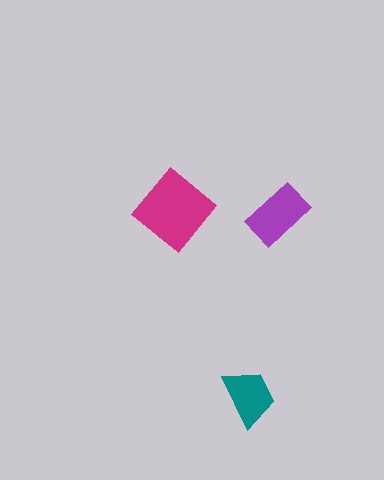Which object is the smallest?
The teal trapezoid.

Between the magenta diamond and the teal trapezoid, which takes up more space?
The magenta diamond.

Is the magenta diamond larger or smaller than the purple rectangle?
Larger.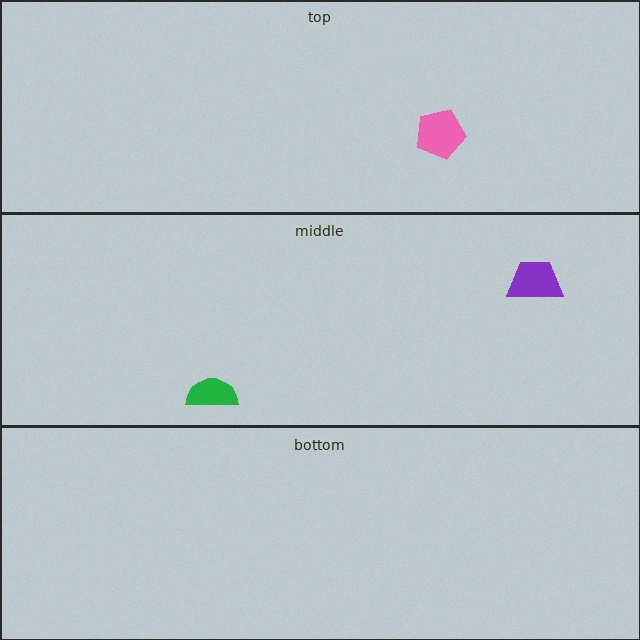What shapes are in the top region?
The pink pentagon.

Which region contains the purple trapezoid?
The middle region.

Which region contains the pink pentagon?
The top region.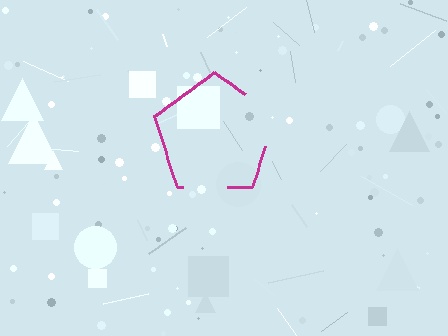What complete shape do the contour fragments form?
The contour fragments form a pentagon.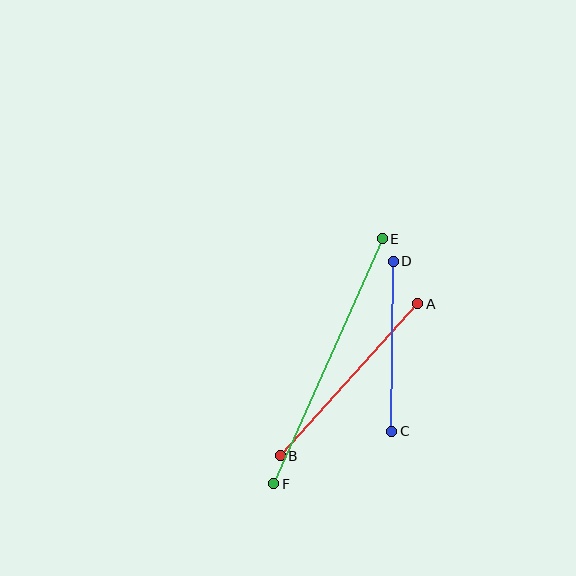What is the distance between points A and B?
The distance is approximately 205 pixels.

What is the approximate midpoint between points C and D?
The midpoint is at approximately (392, 346) pixels.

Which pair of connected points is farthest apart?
Points E and F are farthest apart.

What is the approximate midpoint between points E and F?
The midpoint is at approximately (328, 361) pixels.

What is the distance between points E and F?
The distance is approximately 268 pixels.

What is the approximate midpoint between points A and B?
The midpoint is at approximately (349, 380) pixels.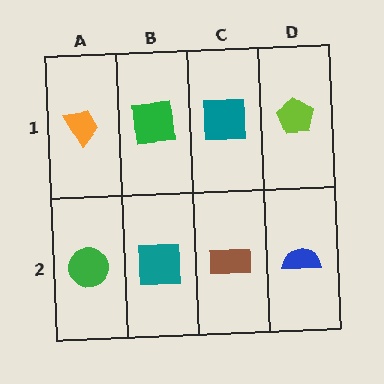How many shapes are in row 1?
4 shapes.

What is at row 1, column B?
A green square.